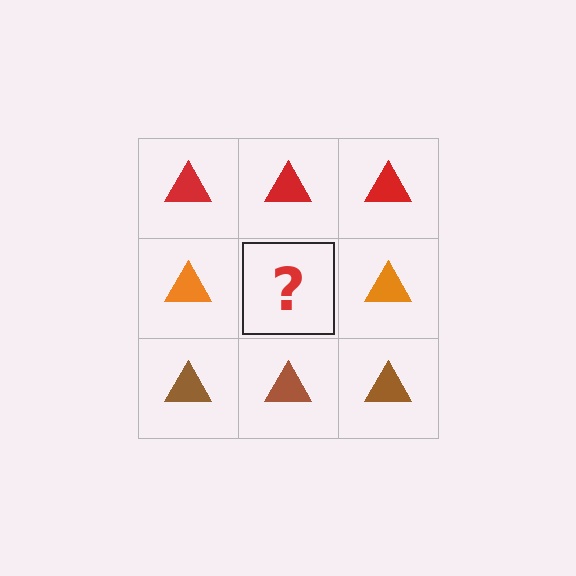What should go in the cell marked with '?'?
The missing cell should contain an orange triangle.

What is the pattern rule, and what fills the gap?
The rule is that each row has a consistent color. The gap should be filled with an orange triangle.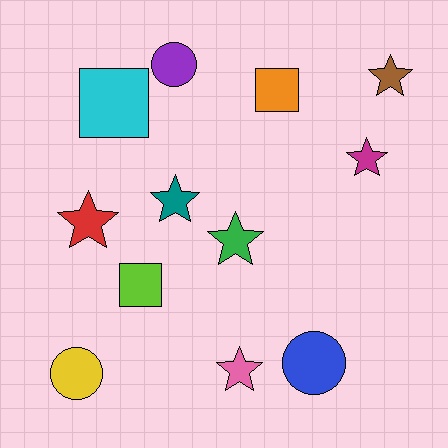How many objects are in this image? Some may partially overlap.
There are 12 objects.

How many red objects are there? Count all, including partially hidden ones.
There is 1 red object.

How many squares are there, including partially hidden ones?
There are 3 squares.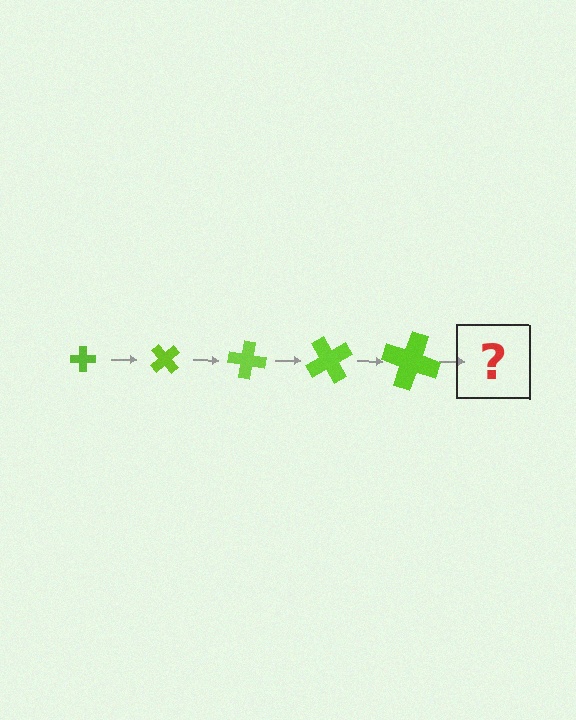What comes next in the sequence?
The next element should be a cross, larger than the previous one and rotated 250 degrees from the start.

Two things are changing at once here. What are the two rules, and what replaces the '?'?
The two rules are that the cross grows larger each step and it rotates 50 degrees each step. The '?' should be a cross, larger than the previous one and rotated 250 degrees from the start.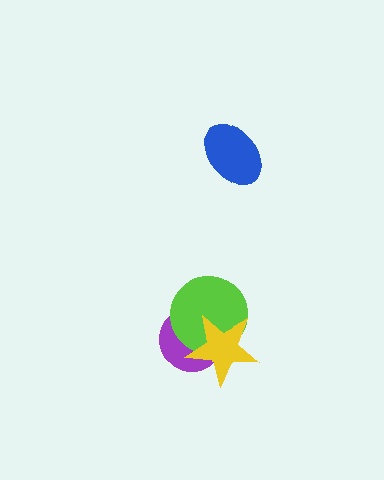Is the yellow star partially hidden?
No, no other shape covers it.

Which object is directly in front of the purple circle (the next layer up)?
The lime circle is directly in front of the purple circle.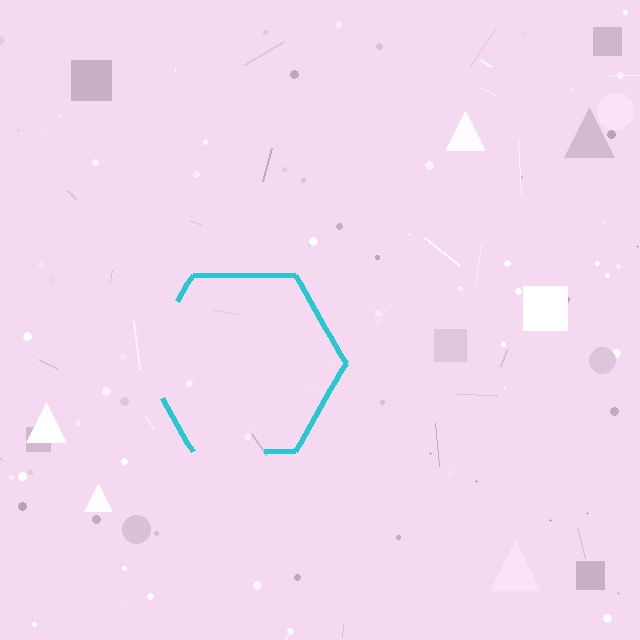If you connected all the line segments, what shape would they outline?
They would outline a hexagon.